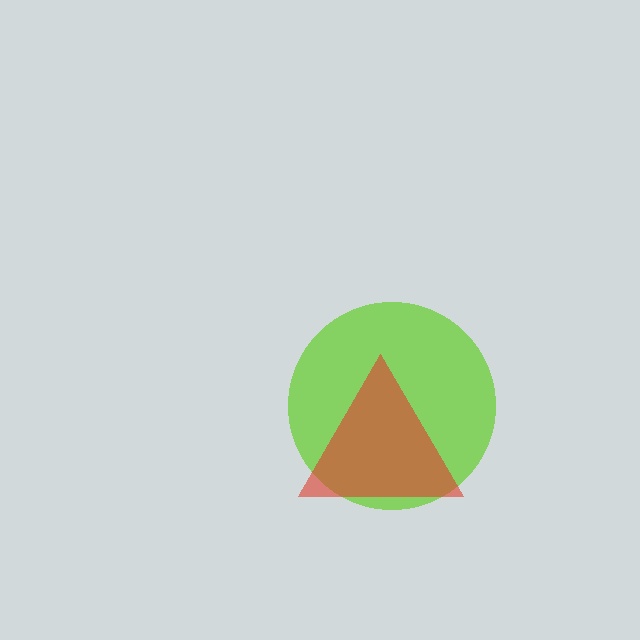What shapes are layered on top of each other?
The layered shapes are: a lime circle, a red triangle.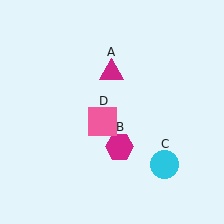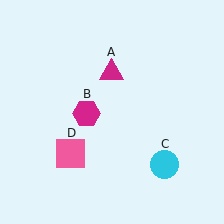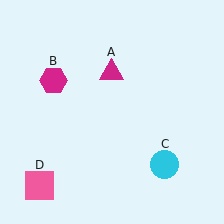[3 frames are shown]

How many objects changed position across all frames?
2 objects changed position: magenta hexagon (object B), pink square (object D).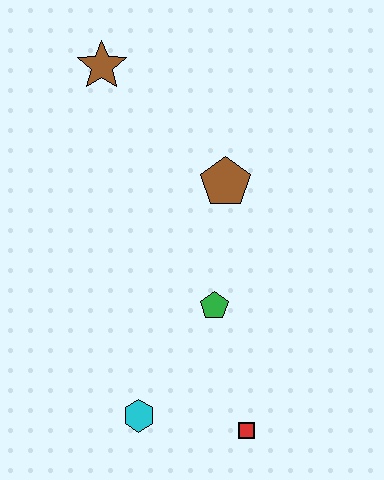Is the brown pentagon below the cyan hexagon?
No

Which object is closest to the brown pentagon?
The green pentagon is closest to the brown pentagon.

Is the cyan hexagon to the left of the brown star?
No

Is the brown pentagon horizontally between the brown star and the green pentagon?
No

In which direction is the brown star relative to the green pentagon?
The brown star is above the green pentagon.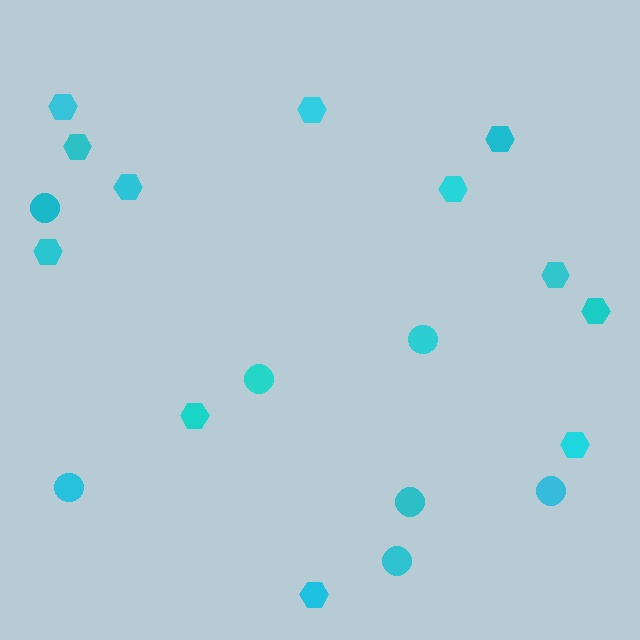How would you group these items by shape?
There are 2 groups: one group of hexagons (12) and one group of circles (7).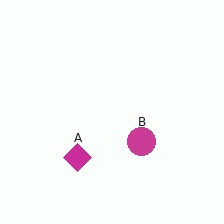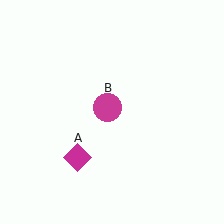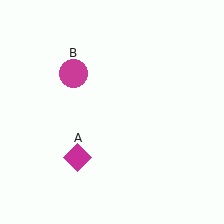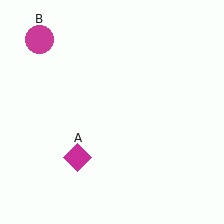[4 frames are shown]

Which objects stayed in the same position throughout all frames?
Magenta diamond (object A) remained stationary.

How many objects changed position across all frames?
1 object changed position: magenta circle (object B).